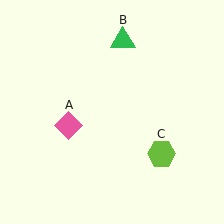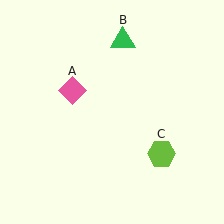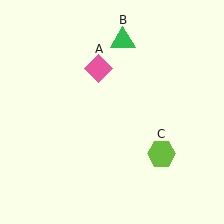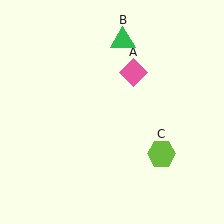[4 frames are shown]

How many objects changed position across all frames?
1 object changed position: pink diamond (object A).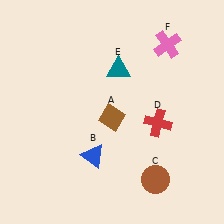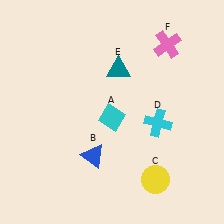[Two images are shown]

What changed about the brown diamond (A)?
In Image 1, A is brown. In Image 2, it changed to cyan.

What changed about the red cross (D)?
In Image 1, D is red. In Image 2, it changed to cyan.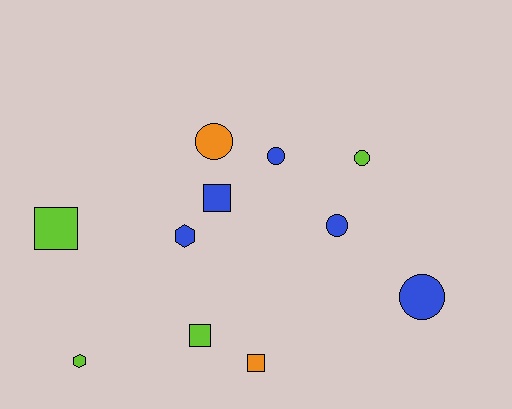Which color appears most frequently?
Blue, with 5 objects.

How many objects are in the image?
There are 11 objects.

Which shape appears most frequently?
Circle, with 5 objects.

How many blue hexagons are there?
There is 1 blue hexagon.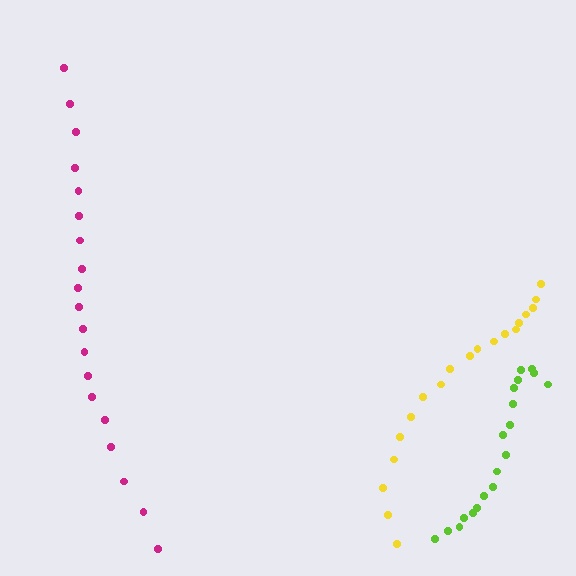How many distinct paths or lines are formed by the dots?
There are 3 distinct paths.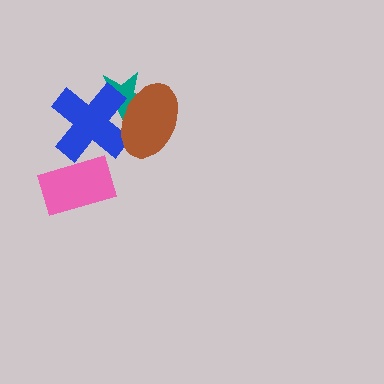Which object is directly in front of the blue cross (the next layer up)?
The pink rectangle is directly in front of the blue cross.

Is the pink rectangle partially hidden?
No, no other shape covers it.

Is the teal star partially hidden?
Yes, it is partially covered by another shape.